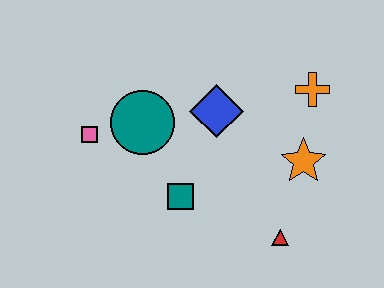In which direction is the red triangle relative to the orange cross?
The red triangle is below the orange cross.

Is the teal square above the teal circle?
No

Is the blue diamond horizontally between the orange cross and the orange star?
No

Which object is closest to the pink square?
The teal circle is closest to the pink square.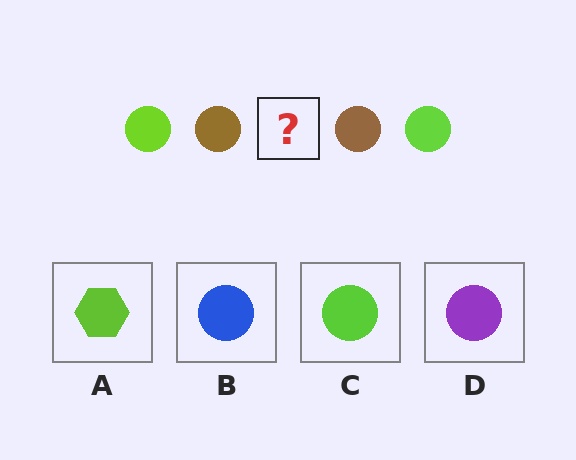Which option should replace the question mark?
Option C.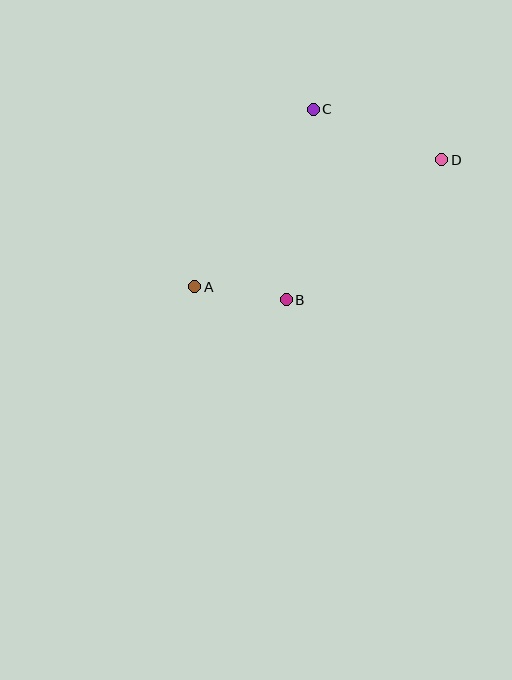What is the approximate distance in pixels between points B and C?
The distance between B and C is approximately 192 pixels.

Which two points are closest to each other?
Points A and B are closest to each other.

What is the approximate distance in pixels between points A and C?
The distance between A and C is approximately 213 pixels.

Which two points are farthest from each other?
Points A and D are farthest from each other.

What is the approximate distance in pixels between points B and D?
The distance between B and D is approximately 209 pixels.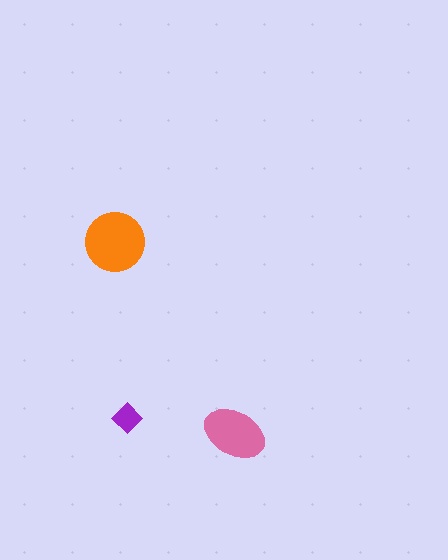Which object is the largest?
The orange circle.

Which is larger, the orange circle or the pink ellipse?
The orange circle.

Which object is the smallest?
The purple diamond.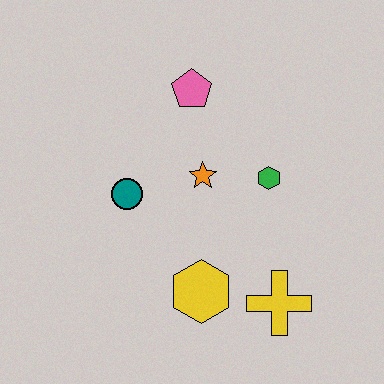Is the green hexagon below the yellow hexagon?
No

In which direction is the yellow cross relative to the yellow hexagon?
The yellow cross is to the right of the yellow hexagon.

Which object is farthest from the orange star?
The yellow cross is farthest from the orange star.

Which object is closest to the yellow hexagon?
The yellow cross is closest to the yellow hexagon.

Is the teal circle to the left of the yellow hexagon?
Yes